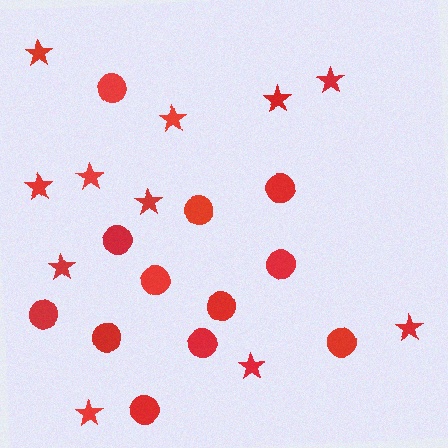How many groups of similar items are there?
There are 2 groups: one group of stars (11) and one group of circles (12).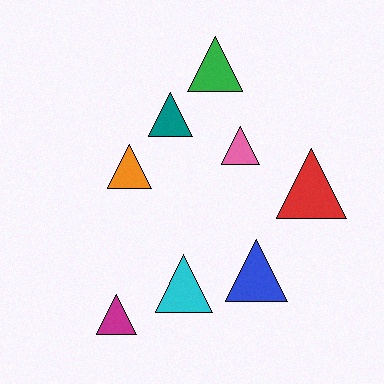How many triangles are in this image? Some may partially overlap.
There are 8 triangles.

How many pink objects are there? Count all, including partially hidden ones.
There is 1 pink object.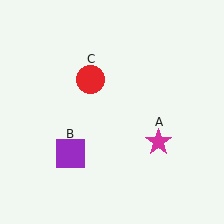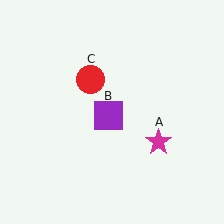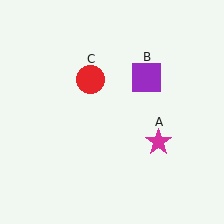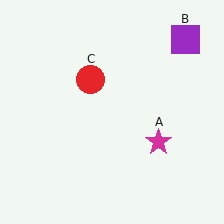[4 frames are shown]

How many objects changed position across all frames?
1 object changed position: purple square (object B).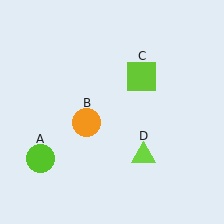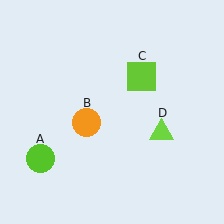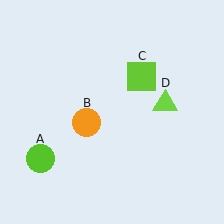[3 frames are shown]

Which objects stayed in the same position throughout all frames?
Lime circle (object A) and orange circle (object B) and lime square (object C) remained stationary.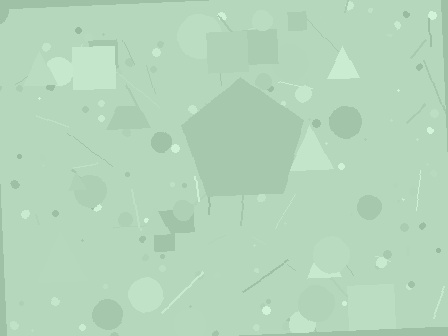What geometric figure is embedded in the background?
A pentagon is embedded in the background.